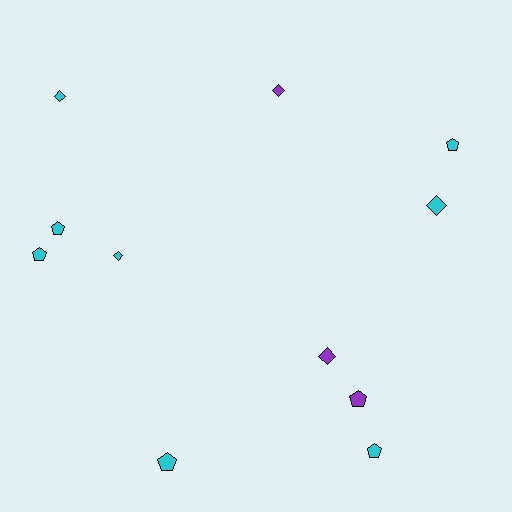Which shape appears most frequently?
Pentagon, with 6 objects.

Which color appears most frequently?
Cyan, with 8 objects.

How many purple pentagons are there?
There is 1 purple pentagon.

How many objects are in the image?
There are 11 objects.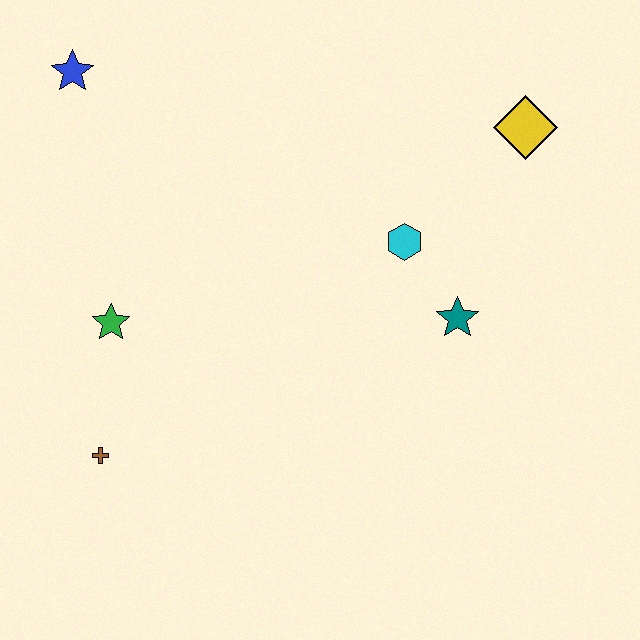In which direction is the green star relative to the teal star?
The green star is to the left of the teal star.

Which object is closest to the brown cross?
The green star is closest to the brown cross.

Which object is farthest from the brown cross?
The yellow diamond is farthest from the brown cross.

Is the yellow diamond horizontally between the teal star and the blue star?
No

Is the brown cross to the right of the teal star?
No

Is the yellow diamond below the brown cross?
No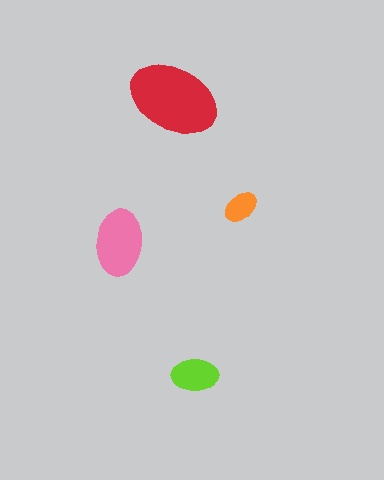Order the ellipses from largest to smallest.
the red one, the pink one, the lime one, the orange one.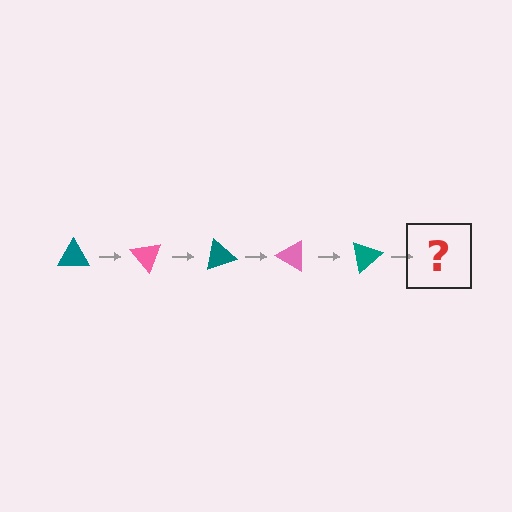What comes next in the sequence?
The next element should be a pink triangle, rotated 250 degrees from the start.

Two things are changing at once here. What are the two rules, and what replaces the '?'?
The two rules are that it rotates 50 degrees each step and the color cycles through teal and pink. The '?' should be a pink triangle, rotated 250 degrees from the start.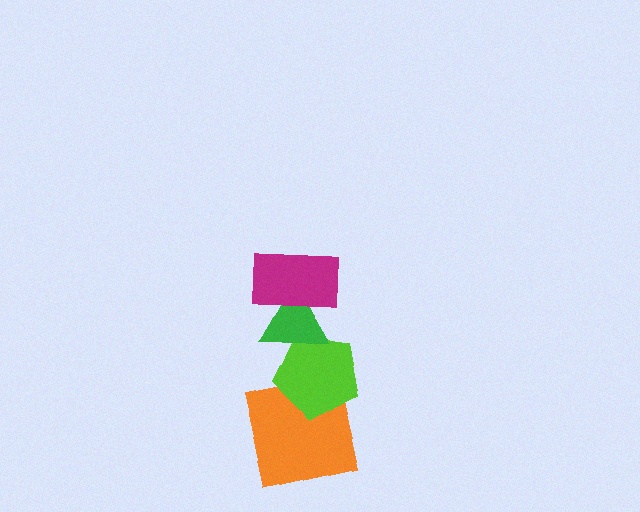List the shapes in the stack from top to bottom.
From top to bottom: the magenta rectangle, the green triangle, the lime pentagon, the orange square.